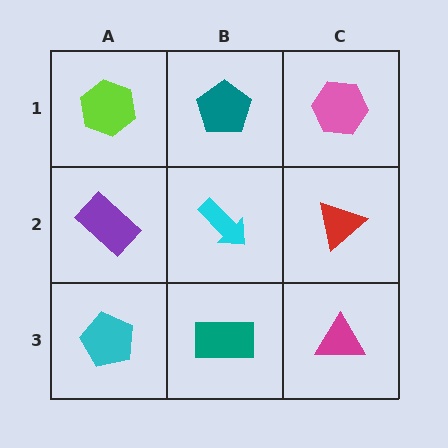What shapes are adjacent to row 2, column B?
A teal pentagon (row 1, column B), a teal rectangle (row 3, column B), a purple rectangle (row 2, column A), a red triangle (row 2, column C).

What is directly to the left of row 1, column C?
A teal pentagon.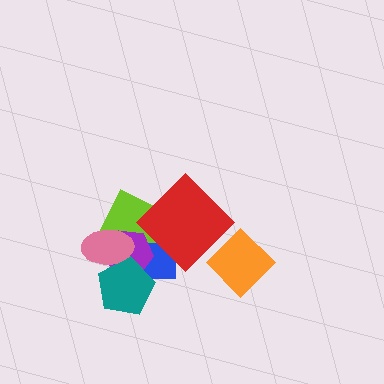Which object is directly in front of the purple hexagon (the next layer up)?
The teal pentagon is directly in front of the purple hexagon.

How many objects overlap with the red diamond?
4 objects overlap with the red diamond.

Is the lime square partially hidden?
Yes, it is partially covered by another shape.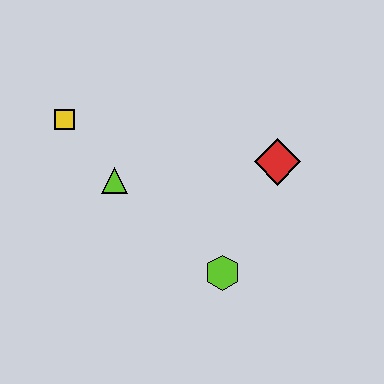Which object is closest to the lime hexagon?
The red diamond is closest to the lime hexagon.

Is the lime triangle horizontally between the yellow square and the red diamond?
Yes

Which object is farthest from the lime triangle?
The red diamond is farthest from the lime triangle.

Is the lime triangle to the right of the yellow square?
Yes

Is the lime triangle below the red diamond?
Yes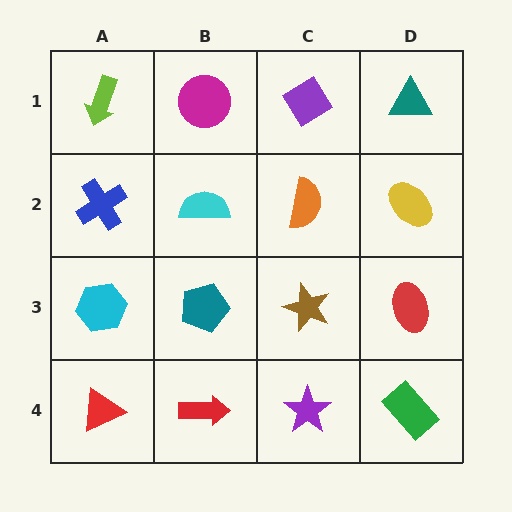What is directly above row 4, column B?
A teal pentagon.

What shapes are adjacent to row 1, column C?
An orange semicircle (row 2, column C), a magenta circle (row 1, column B), a teal triangle (row 1, column D).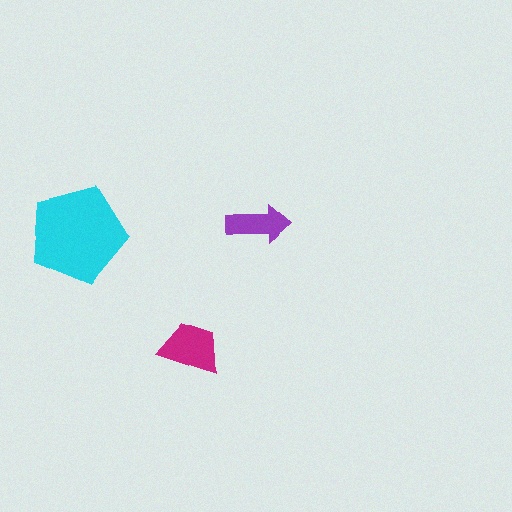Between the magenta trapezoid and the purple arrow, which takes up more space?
The magenta trapezoid.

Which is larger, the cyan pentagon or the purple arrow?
The cyan pentagon.